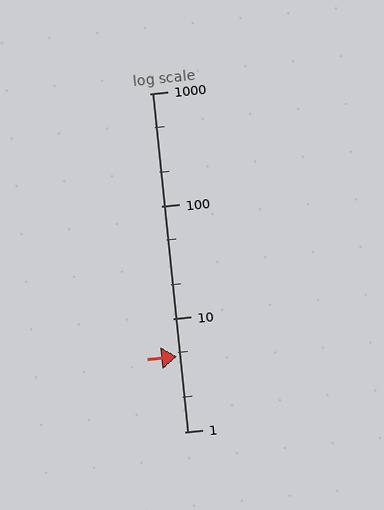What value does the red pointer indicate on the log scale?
The pointer indicates approximately 4.6.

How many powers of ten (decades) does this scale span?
The scale spans 3 decades, from 1 to 1000.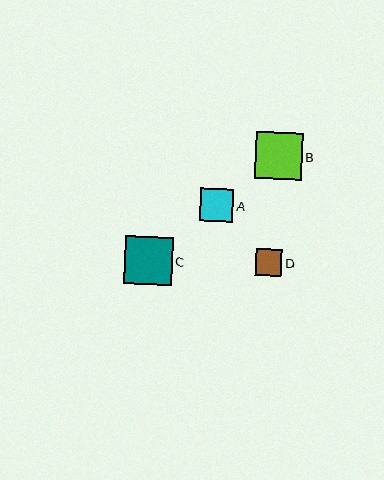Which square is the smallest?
Square D is the smallest with a size of approximately 26 pixels.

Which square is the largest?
Square C is the largest with a size of approximately 48 pixels.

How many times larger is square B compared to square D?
Square B is approximately 1.8 times the size of square D.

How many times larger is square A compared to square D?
Square A is approximately 1.3 times the size of square D.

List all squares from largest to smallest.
From largest to smallest: C, B, A, D.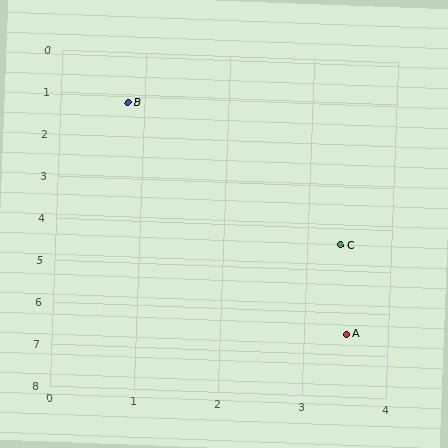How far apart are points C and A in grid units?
Points C and A are about 2.1 grid units apart.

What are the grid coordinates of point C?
Point C is at approximately (3.4, 4.4).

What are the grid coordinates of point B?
Point B is at approximately (0.8, 1.2).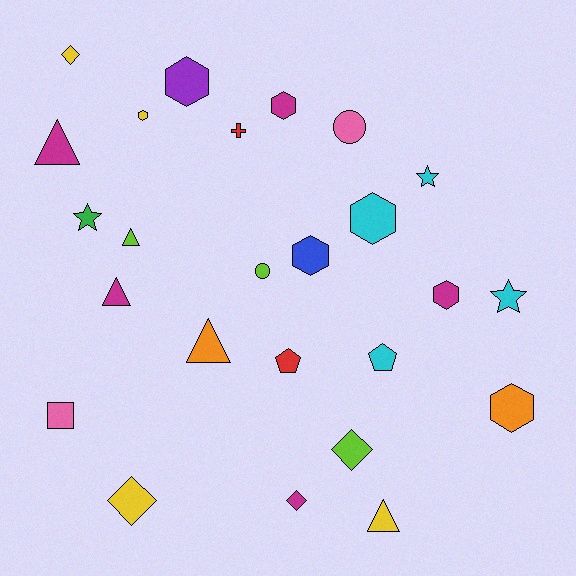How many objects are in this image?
There are 25 objects.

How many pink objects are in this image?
There are 2 pink objects.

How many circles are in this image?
There are 2 circles.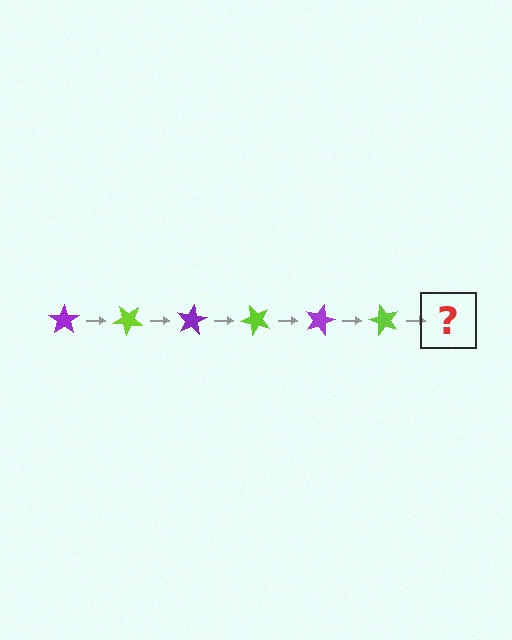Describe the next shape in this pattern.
It should be a purple star, rotated 240 degrees from the start.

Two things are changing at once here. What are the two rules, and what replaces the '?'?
The two rules are that it rotates 40 degrees each step and the color cycles through purple and lime. The '?' should be a purple star, rotated 240 degrees from the start.